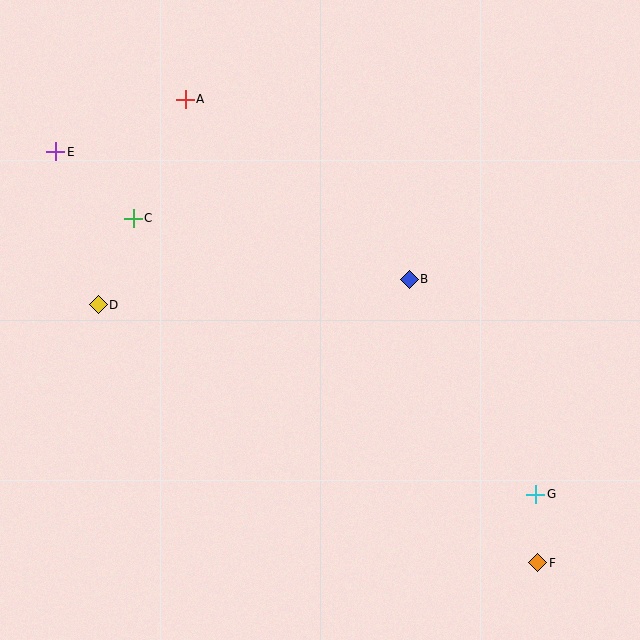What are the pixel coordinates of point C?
Point C is at (133, 218).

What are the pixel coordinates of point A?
Point A is at (185, 99).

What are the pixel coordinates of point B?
Point B is at (409, 279).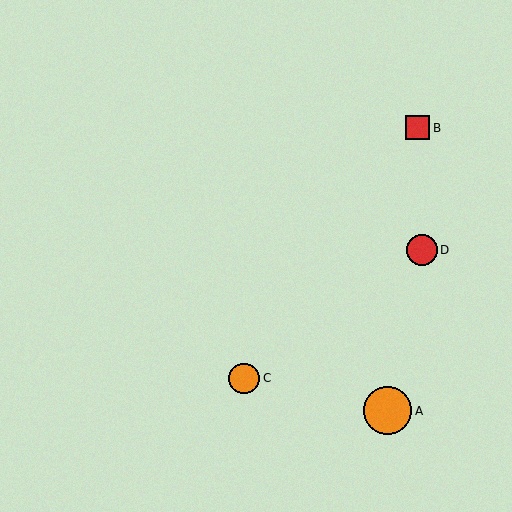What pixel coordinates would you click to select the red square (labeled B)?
Click at (417, 127) to select the red square B.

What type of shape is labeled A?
Shape A is an orange circle.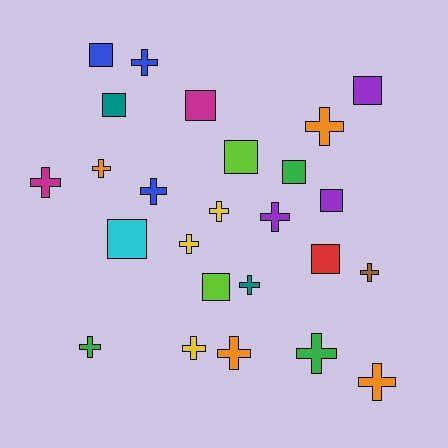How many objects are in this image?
There are 25 objects.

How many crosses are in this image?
There are 15 crosses.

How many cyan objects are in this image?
There is 1 cyan object.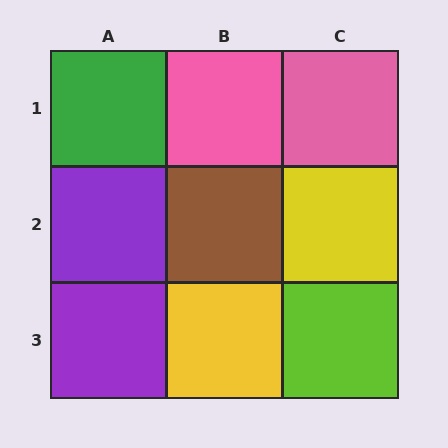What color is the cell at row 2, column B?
Brown.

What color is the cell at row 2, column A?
Purple.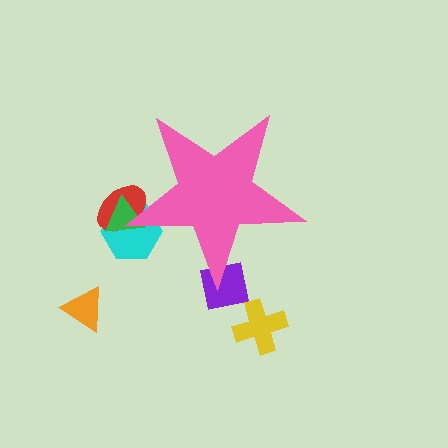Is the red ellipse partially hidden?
Yes, the red ellipse is partially hidden behind the pink star.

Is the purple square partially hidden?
Yes, the purple square is partially hidden behind the pink star.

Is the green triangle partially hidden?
Yes, the green triangle is partially hidden behind the pink star.